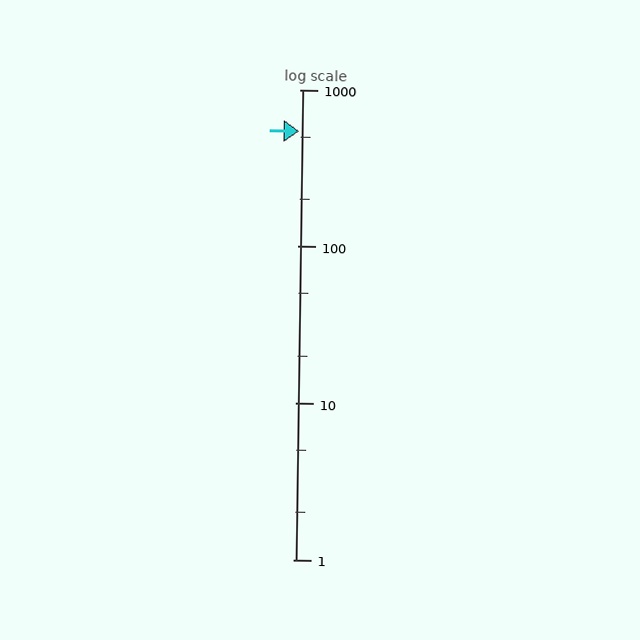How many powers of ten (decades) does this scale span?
The scale spans 3 decades, from 1 to 1000.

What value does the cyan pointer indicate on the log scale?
The pointer indicates approximately 540.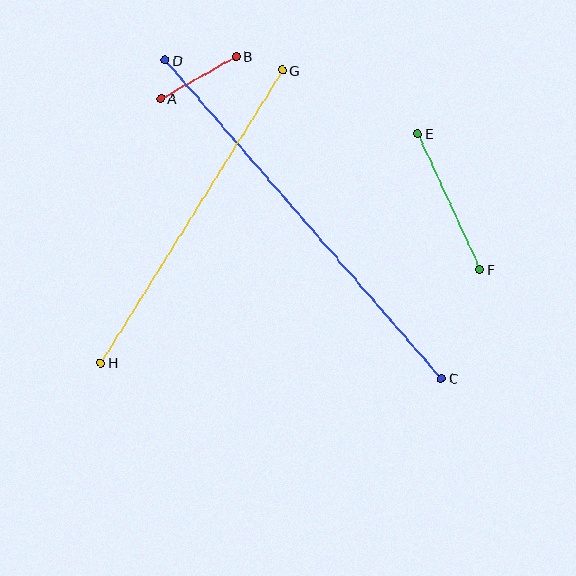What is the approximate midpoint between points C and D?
The midpoint is at approximately (303, 219) pixels.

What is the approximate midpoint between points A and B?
The midpoint is at approximately (198, 77) pixels.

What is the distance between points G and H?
The distance is approximately 344 pixels.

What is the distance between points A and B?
The distance is approximately 86 pixels.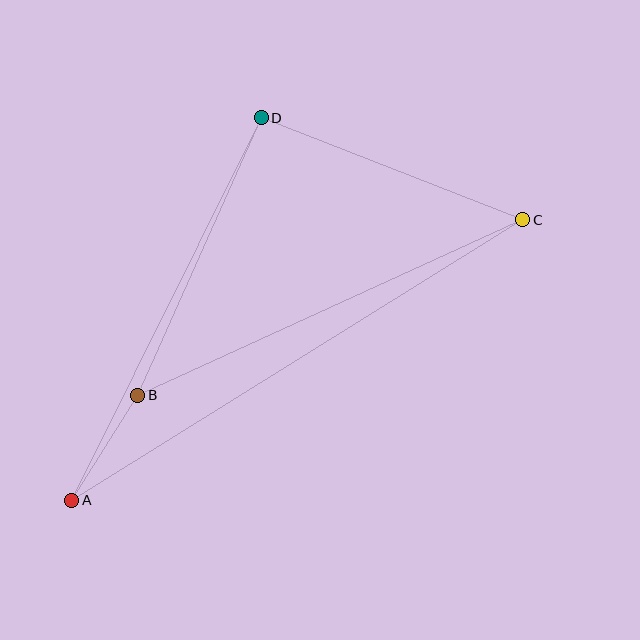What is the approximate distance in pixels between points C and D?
The distance between C and D is approximately 281 pixels.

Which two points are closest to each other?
Points A and B are closest to each other.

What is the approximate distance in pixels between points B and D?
The distance between B and D is approximately 304 pixels.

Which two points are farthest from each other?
Points A and C are farthest from each other.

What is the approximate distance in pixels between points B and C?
The distance between B and C is approximately 423 pixels.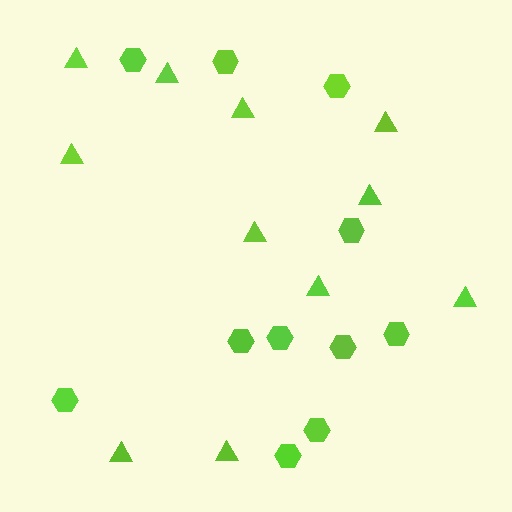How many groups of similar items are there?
There are 2 groups: one group of triangles (11) and one group of hexagons (11).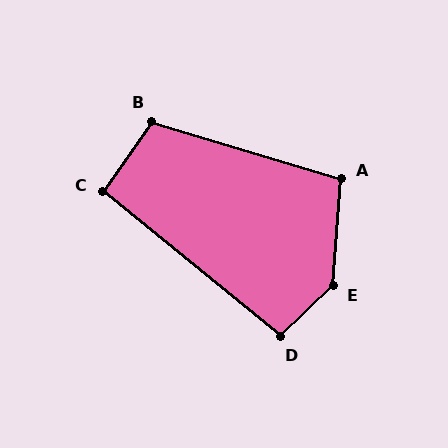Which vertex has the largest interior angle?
E, at approximately 138 degrees.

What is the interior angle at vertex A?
Approximately 103 degrees (obtuse).